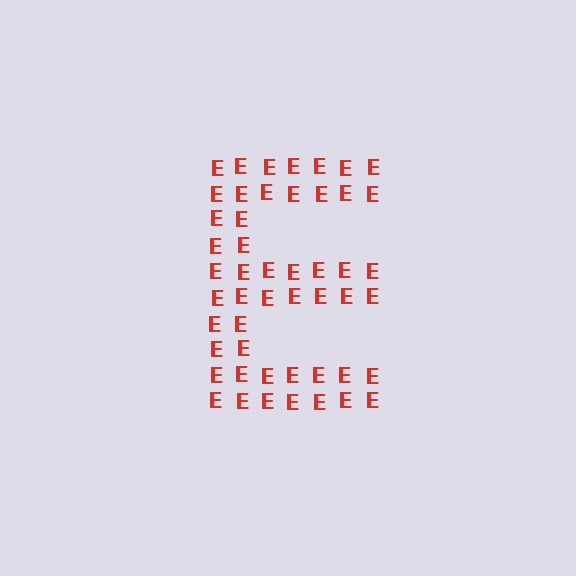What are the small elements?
The small elements are letter E's.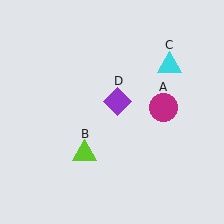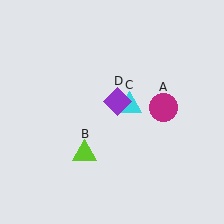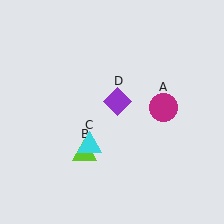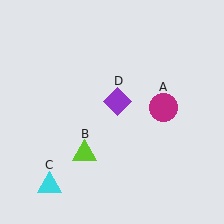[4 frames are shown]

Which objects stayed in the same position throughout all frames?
Magenta circle (object A) and lime triangle (object B) and purple diamond (object D) remained stationary.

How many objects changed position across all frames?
1 object changed position: cyan triangle (object C).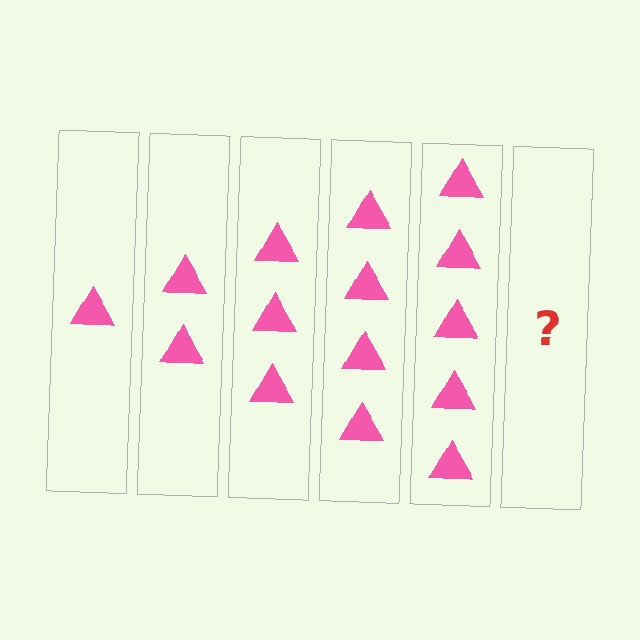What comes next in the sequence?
The next element should be 6 triangles.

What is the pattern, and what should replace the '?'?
The pattern is that each step adds one more triangle. The '?' should be 6 triangles.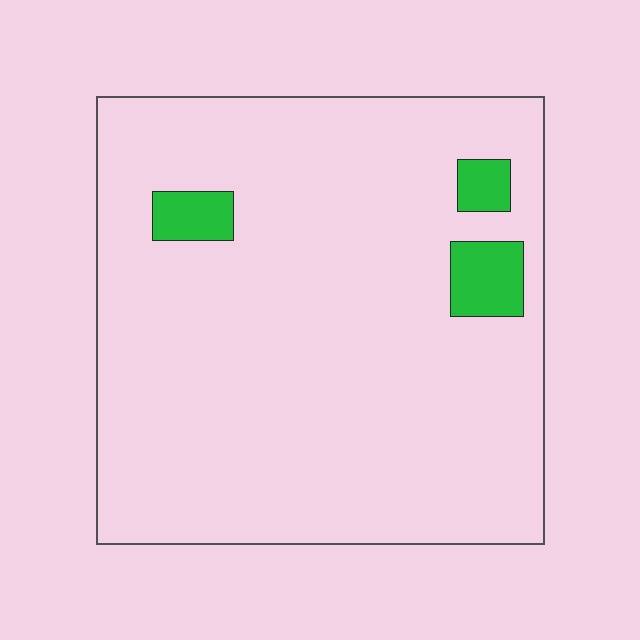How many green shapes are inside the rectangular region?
3.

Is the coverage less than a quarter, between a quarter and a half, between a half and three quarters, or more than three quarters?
Less than a quarter.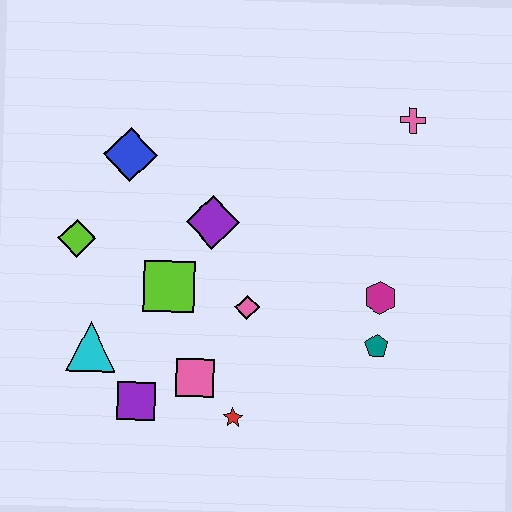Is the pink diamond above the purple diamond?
No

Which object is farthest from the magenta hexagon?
The lime diamond is farthest from the magenta hexagon.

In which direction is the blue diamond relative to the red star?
The blue diamond is above the red star.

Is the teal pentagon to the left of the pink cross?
Yes